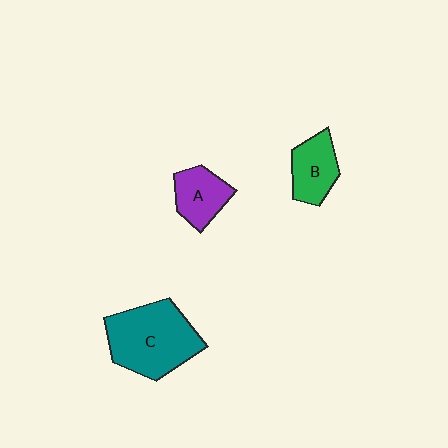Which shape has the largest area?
Shape C (teal).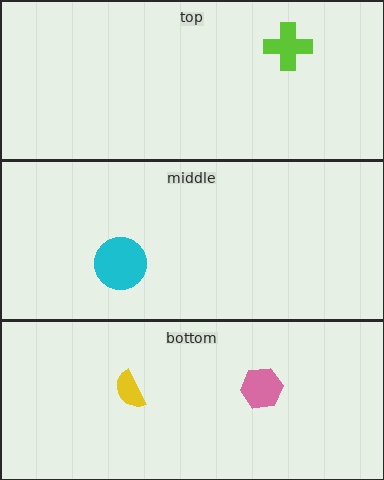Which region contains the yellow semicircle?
The bottom region.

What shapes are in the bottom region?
The yellow semicircle, the pink hexagon.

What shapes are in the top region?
The lime cross.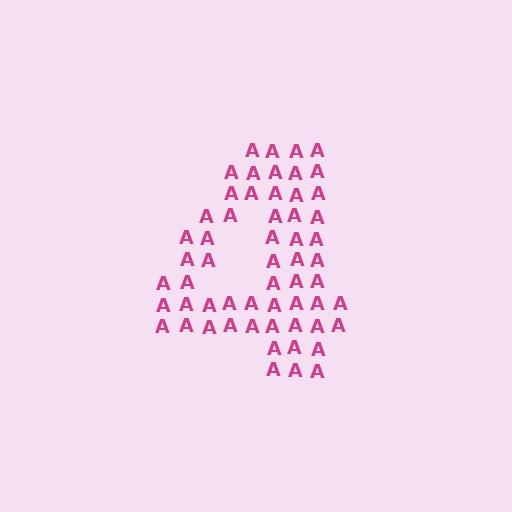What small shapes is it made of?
It is made of small letter A's.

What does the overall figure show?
The overall figure shows the digit 4.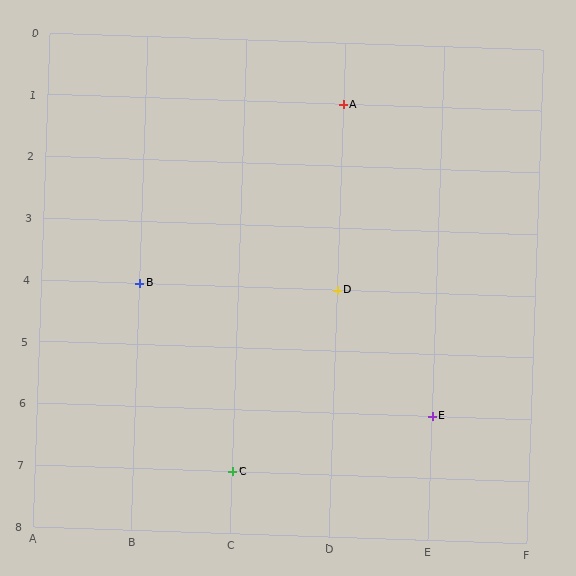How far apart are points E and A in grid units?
Points E and A are 1 column and 5 rows apart (about 5.1 grid units diagonally).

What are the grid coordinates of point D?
Point D is at grid coordinates (D, 4).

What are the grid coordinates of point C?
Point C is at grid coordinates (C, 7).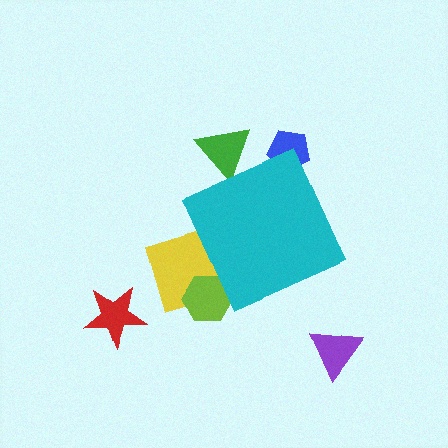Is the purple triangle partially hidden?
No, the purple triangle is fully visible.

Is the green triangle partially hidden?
Yes, the green triangle is partially hidden behind the cyan diamond.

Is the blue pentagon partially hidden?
Yes, the blue pentagon is partially hidden behind the cyan diamond.